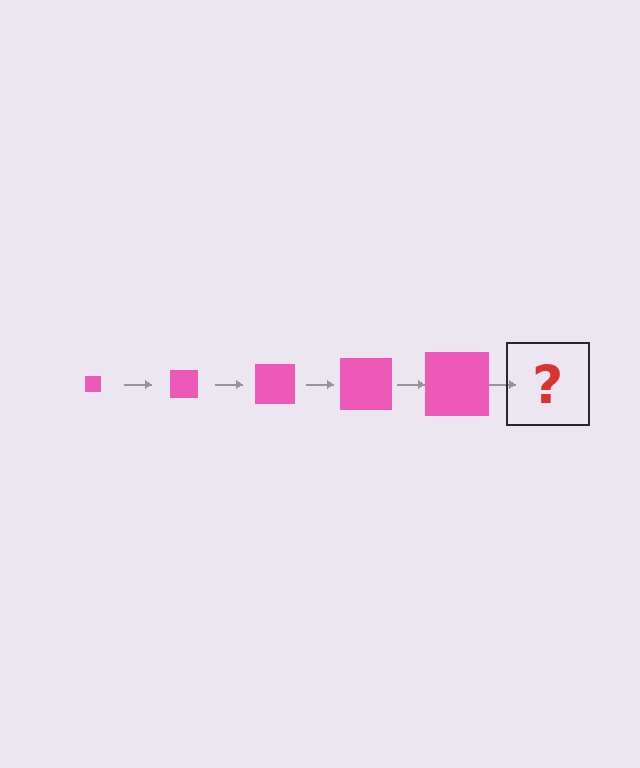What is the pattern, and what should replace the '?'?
The pattern is that the square gets progressively larger each step. The '?' should be a pink square, larger than the previous one.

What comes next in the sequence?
The next element should be a pink square, larger than the previous one.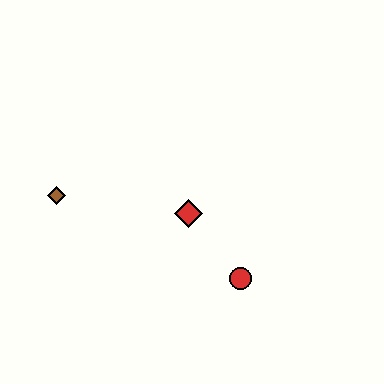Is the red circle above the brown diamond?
No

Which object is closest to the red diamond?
The red circle is closest to the red diamond.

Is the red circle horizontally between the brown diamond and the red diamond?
No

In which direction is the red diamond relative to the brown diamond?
The red diamond is to the right of the brown diamond.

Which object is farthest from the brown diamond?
The red circle is farthest from the brown diamond.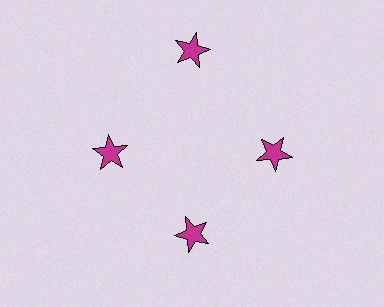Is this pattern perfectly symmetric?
No. The 4 magenta stars are arranged in a ring, but one element near the 12 o'clock position is pushed outward from the center, breaking the 4-fold rotational symmetry.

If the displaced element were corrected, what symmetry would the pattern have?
It would have 4-fold rotational symmetry — the pattern would map onto itself every 90 degrees.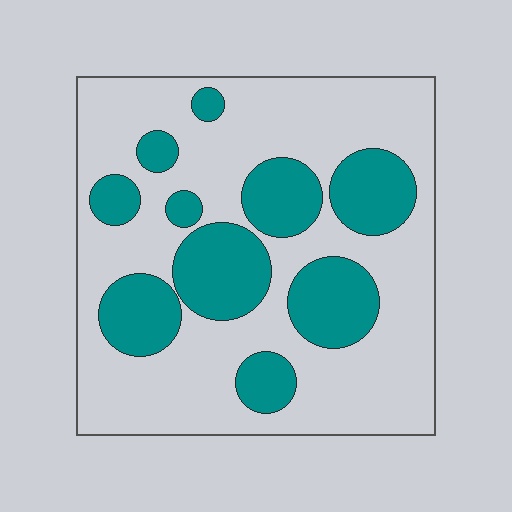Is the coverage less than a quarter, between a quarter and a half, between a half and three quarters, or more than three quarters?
Between a quarter and a half.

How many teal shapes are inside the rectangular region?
10.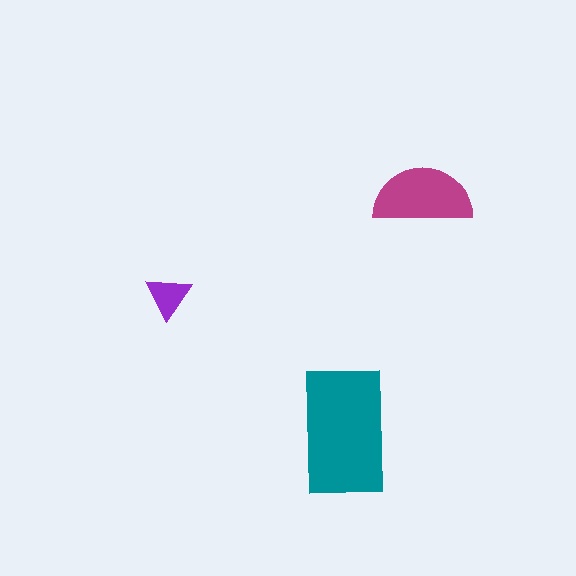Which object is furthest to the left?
The purple triangle is leftmost.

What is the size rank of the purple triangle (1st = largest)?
3rd.